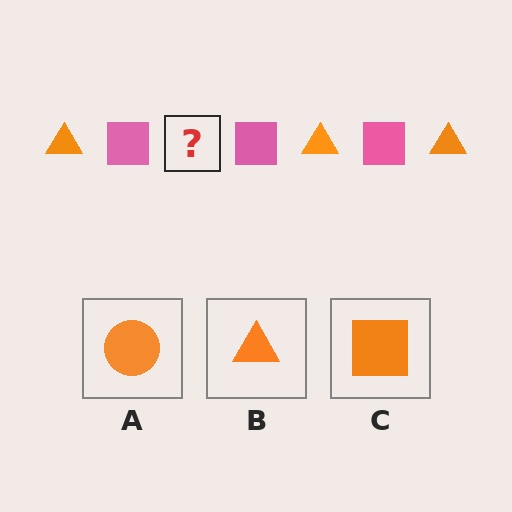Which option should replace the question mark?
Option B.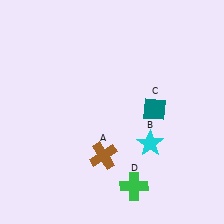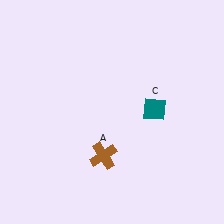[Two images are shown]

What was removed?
The green cross (D), the cyan star (B) were removed in Image 2.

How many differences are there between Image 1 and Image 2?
There are 2 differences between the two images.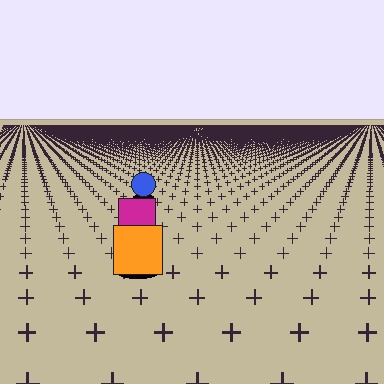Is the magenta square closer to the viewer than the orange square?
No. The orange square is closer — you can tell from the texture gradient: the ground texture is coarser near it.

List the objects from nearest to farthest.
From nearest to farthest: the orange square, the magenta square, the blue circle.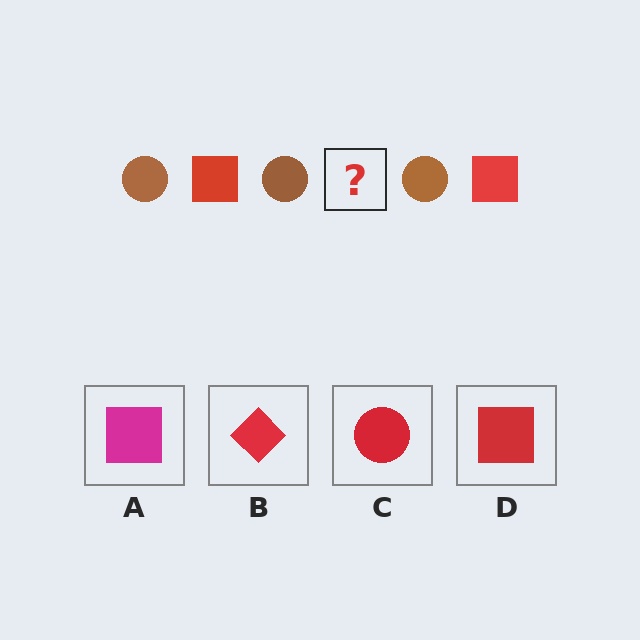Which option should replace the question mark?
Option D.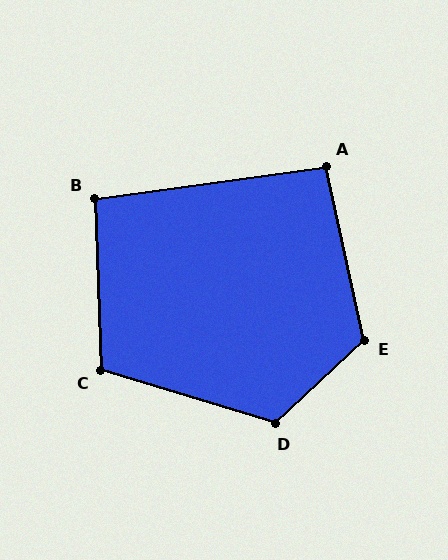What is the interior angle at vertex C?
Approximately 109 degrees (obtuse).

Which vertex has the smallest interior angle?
A, at approximately 94 degrees.